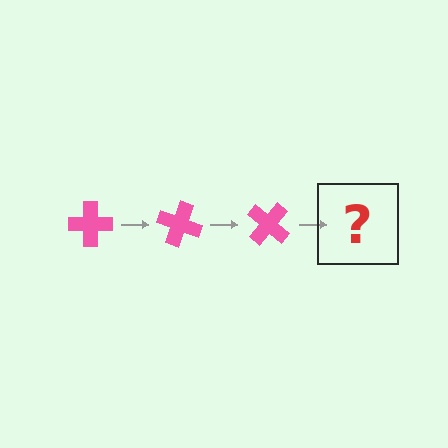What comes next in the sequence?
The next element should be a pink cross rotated 60 degrees.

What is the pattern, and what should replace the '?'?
The pattern is that the cross rotates 20 degrees each step. The '?' should be a pink cross rotated 60 degrees.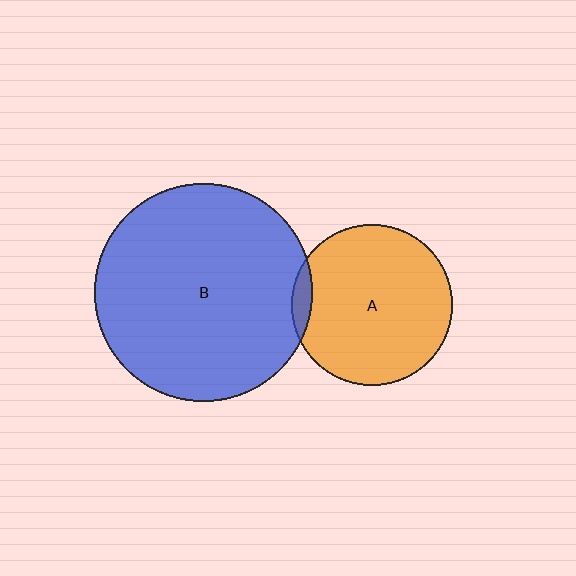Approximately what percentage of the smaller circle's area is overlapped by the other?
Approximately 5%.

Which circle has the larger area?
Circle B (blue).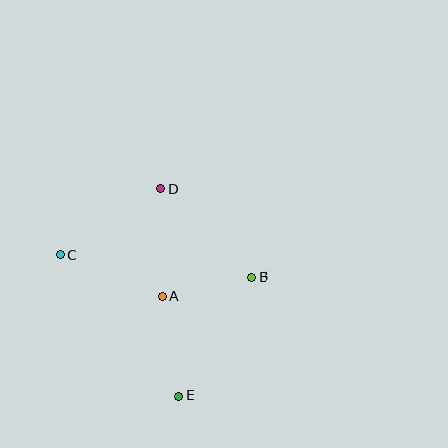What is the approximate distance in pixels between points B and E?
The distance between B and E is approximately 139 pixels.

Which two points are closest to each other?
Points A and B are closest to each other.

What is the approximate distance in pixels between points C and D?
The distance between C and D is approximately 120 pixels.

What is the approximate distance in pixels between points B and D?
The distance between B and D is approximately 127 pixels.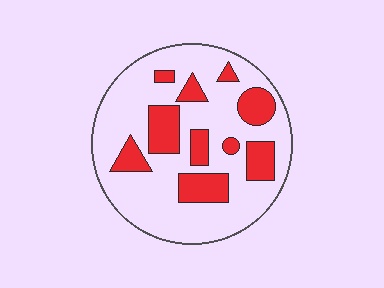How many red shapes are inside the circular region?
10.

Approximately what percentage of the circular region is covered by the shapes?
Approximately 25%.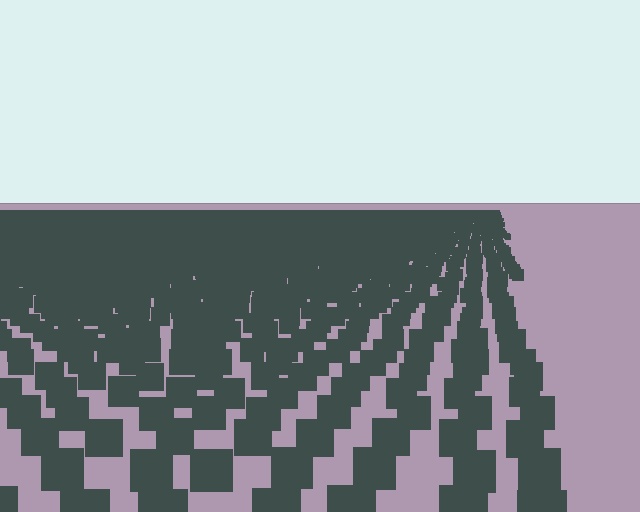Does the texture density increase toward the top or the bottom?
Density increases toward the top.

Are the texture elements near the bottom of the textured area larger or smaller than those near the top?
Larger. Near the bottom, elements are closer to the viewer and appear at a bigger on-screen size.